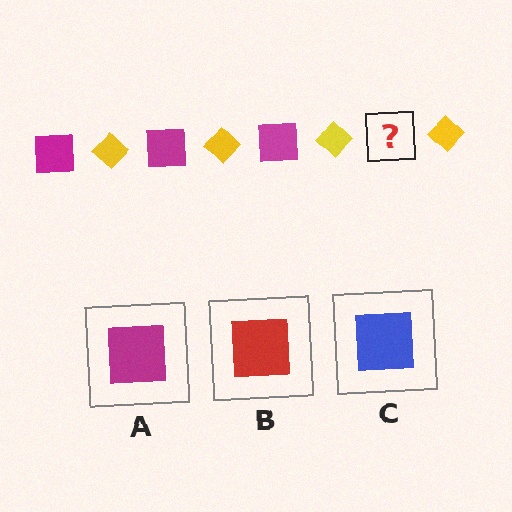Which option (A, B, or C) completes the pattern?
A.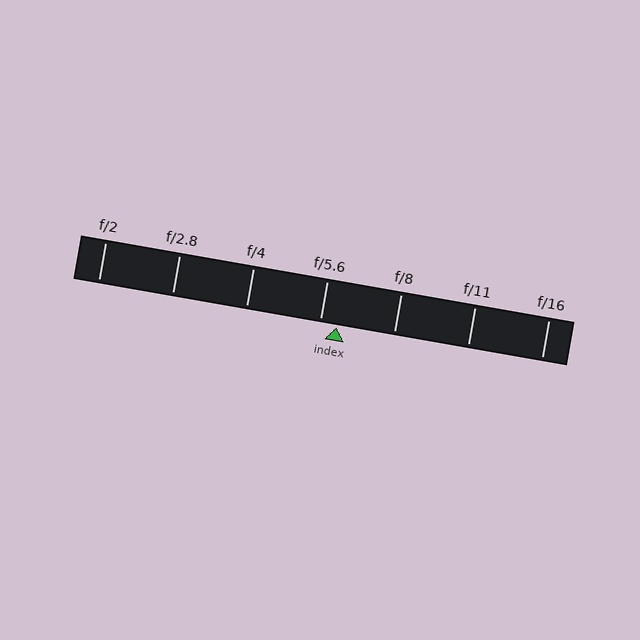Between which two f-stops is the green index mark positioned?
The index mark is between f/5.6 and f/8.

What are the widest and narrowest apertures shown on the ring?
The widest aperture shown is f/2 and the narrowest is f/16.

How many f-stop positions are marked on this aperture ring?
There are 7 f-stop positions marked.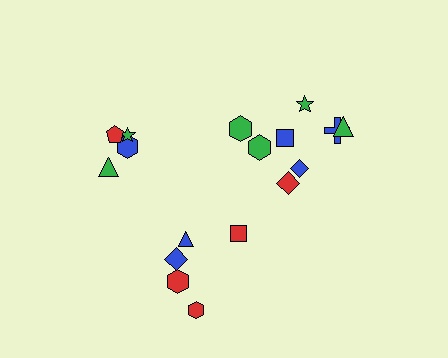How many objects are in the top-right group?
There are 8 objects.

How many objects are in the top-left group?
There are 4 objects.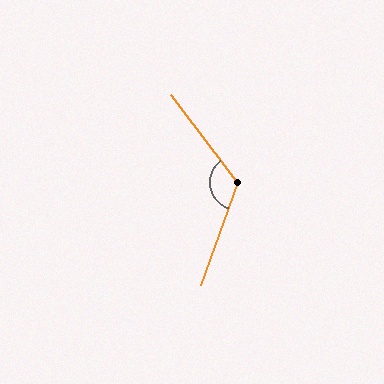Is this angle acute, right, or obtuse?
It is obtuse.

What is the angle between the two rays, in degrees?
Approximately 123 degrees.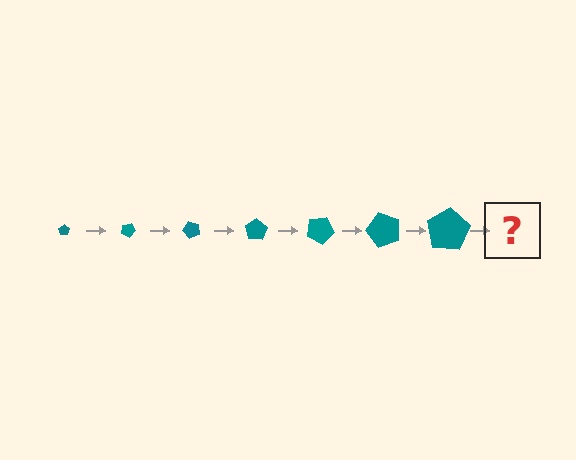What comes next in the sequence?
The next element should be a pentagon, larger than the previous one and rotated 175 degrees from the start.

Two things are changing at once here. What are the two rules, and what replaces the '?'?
The two rules are that the pentagon grows larger each step and it rotates 25 degrees each step. The '?' should be a pentagon, larger than the previous one and rotated 175 degrees from the start.